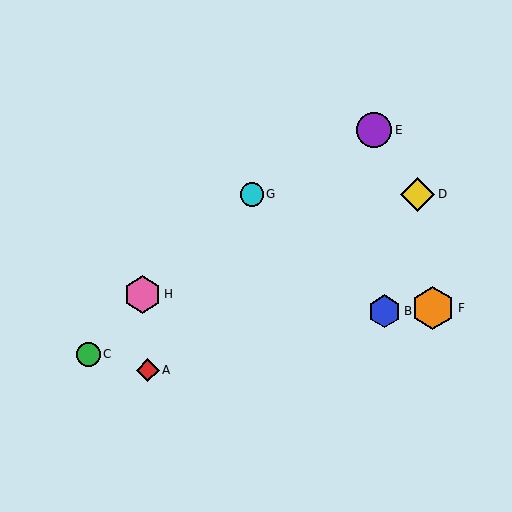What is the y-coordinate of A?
Object A is at y≈370.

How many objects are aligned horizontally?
2 objects (D, G) are aligned horizontally.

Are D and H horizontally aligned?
No, D is at y≈195 and H is at y≈294.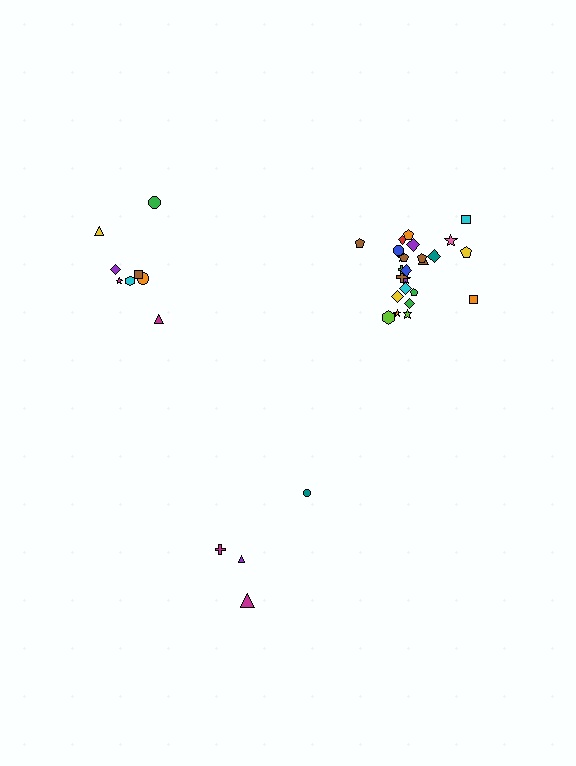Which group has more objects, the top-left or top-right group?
The top-right group.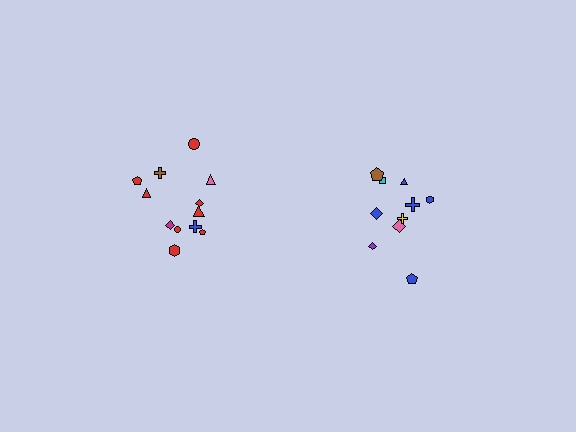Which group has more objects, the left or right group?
The left group.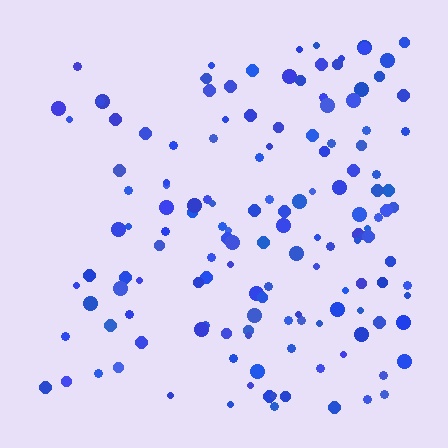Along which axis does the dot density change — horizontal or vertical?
Horizontal.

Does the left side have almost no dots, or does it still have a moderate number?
Still a moderate number, just noticeably fewer than the right.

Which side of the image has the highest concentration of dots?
The right.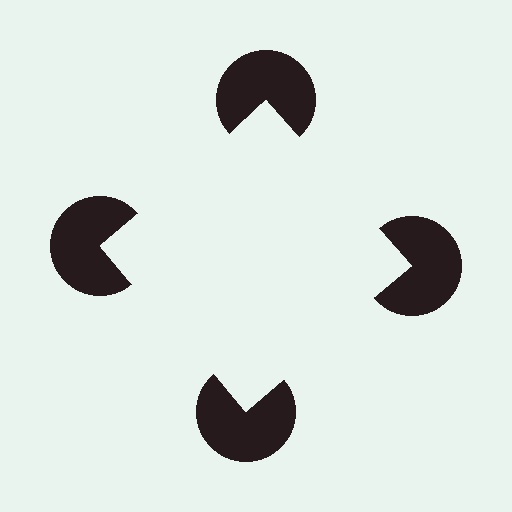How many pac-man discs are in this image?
There are 4 — one at each vertex of the illusory square.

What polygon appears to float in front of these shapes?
An illusory square — its edges are inferred from the aligned wedge cuts in the pac-man discs, not physically drawn.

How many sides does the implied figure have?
4 sides.